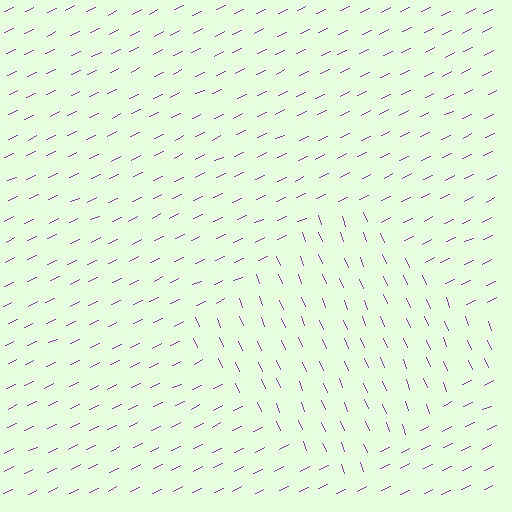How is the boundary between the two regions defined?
The boundary is defined purely by a change in line orientation (approximately 87 degrees difference). All lines are the same color and thickness.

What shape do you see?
I see a diamond.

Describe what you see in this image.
The image is filled with small purple line segments. A diamond region in the image has lines oriented differently from the surrounding lines, creating a visible texture boundary.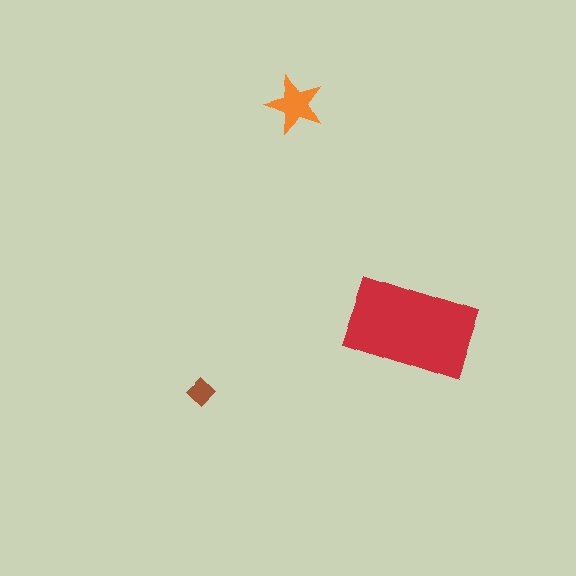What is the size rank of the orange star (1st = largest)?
2nd.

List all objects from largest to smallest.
The red rectangle, the orange star, the brown diamond.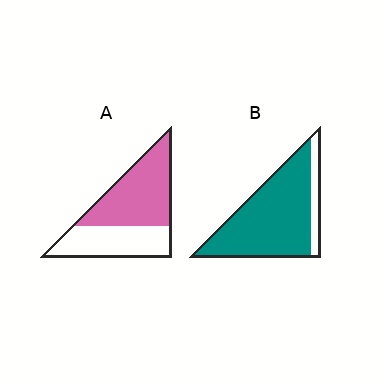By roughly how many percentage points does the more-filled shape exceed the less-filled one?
By roughly 30 percentage points (B over A).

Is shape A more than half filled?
Yes.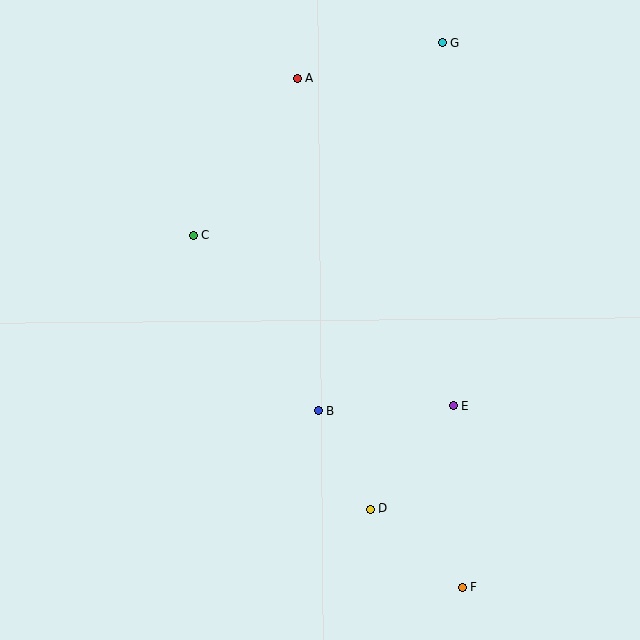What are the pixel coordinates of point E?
Point E is at (453, 405).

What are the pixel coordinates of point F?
Point F is at (463, 587).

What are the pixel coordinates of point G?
Point G is at (442, 43).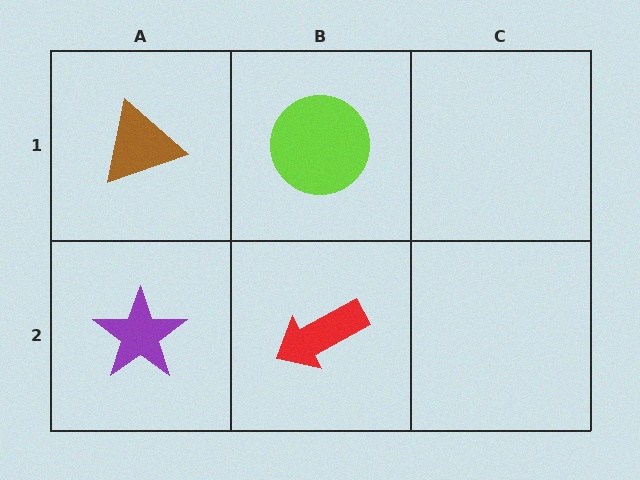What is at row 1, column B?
A lime circle.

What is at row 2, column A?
A purple star.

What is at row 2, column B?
A red arrow.